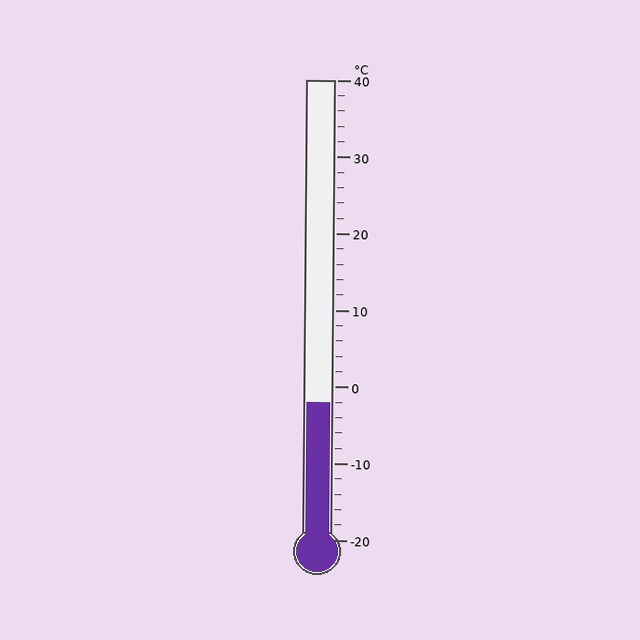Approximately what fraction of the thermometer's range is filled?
The thermometer is filled to approximately 30% of its range.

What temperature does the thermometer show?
The thermometer shows approximately -2°C.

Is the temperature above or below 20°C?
The temperature is below 20°C.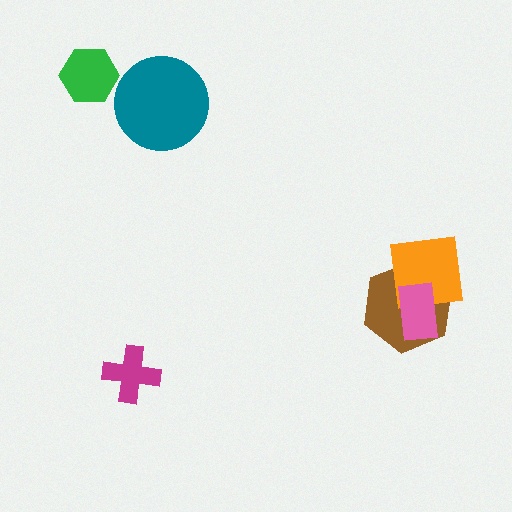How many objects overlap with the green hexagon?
0 objects overlap with the green hexagon.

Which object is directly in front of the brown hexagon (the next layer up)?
The orange square is directly in front of the brown hexagon.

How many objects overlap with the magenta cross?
0 objects overlap with the magenta cross.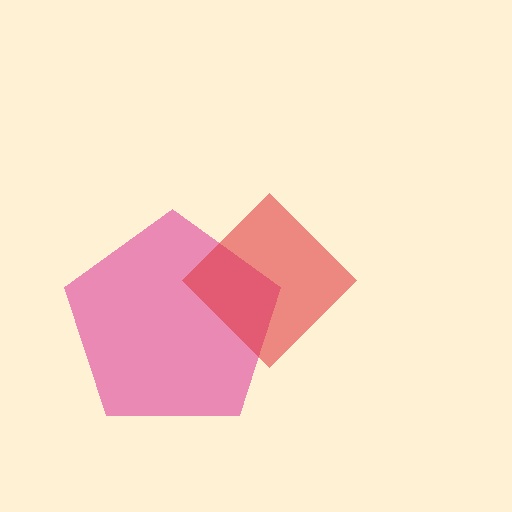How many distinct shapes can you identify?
There are 2 distinct shapes: a magenta pentagon, a red diamond.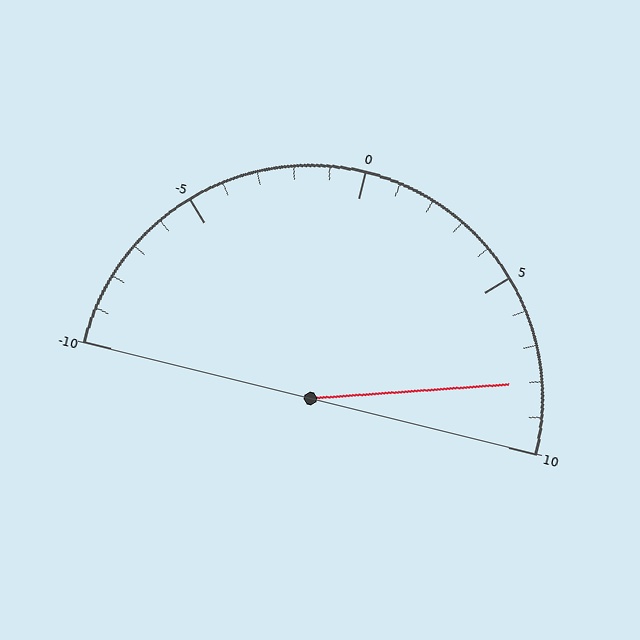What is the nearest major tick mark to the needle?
The nearest major tick mark is 10.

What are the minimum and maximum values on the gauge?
The gauge ranges from -10 to 10.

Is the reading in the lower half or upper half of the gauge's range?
The reading is in the upper half of the range (-10 to 10).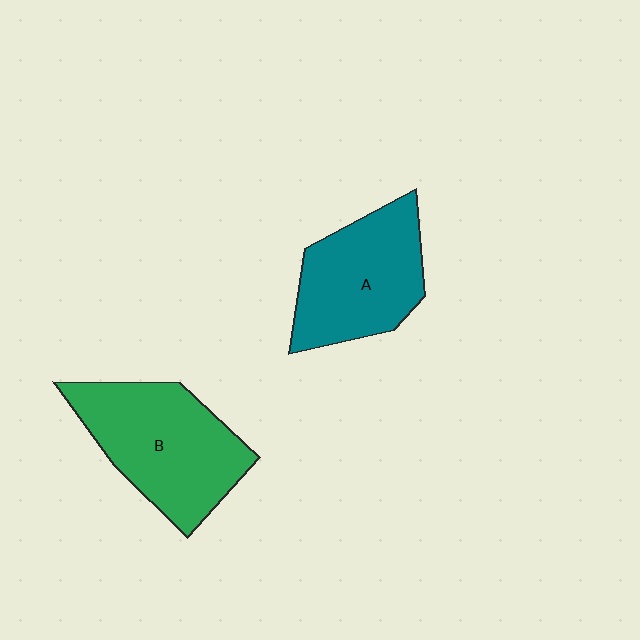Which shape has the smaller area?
Shape A (teal).